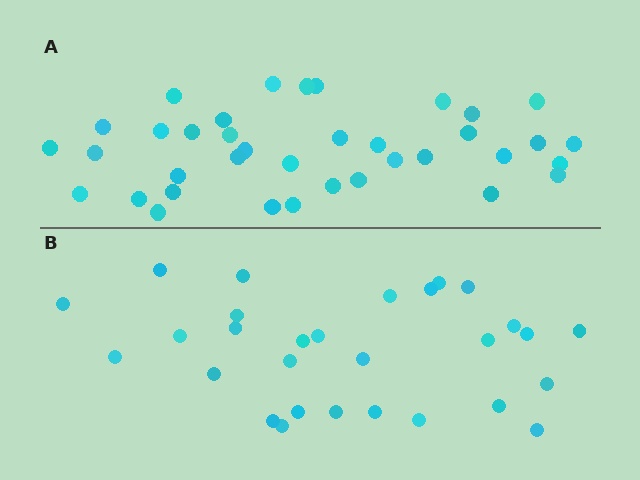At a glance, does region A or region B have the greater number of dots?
Region A (the top region) has more dots.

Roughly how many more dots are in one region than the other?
Region A has roughly 8 or so more dots than region B.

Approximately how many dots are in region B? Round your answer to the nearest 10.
About 30 dots. (The exact count is 29, which rounds to 30.)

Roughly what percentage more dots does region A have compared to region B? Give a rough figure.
About 30% more.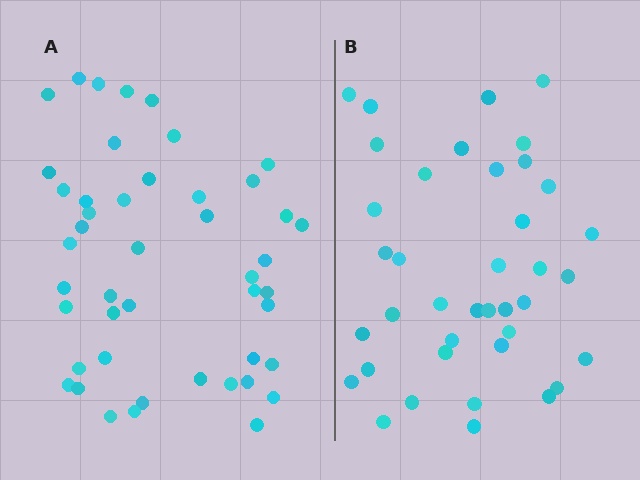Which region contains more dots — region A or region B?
Region A (the left region) has more dots.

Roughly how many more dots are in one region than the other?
Region A has roughly 8 or so more dots than region B.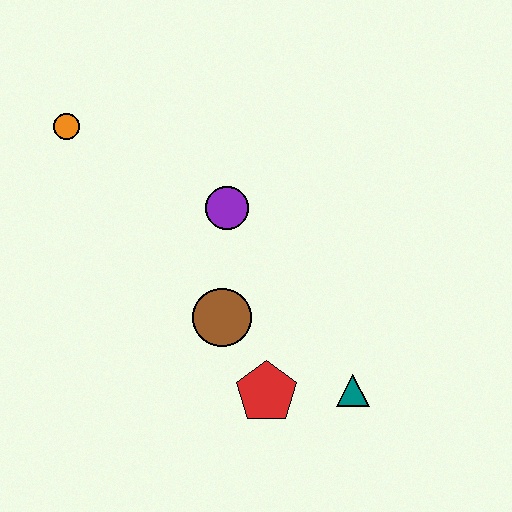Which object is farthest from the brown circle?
The orange circle is farthest from the brown circle.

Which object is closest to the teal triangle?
The red pentagon is closest to the teal triangle.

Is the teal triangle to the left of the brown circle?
No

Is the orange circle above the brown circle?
Yes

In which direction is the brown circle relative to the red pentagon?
The brown circle is above the red pentagon.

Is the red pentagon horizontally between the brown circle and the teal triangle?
Yes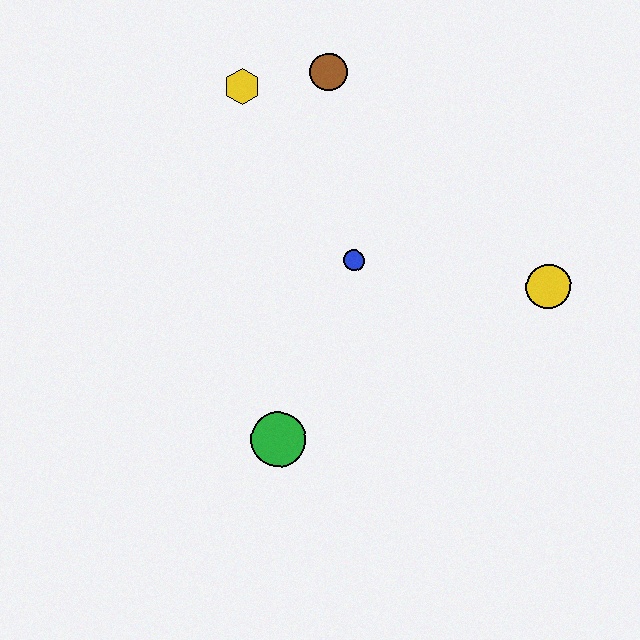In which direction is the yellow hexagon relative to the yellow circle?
The yellow hexagon is to the left of the yellow circle.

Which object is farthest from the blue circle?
The yellow hexagon is farthest from the blue circle.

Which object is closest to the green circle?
The blue circle is closest to the green circle.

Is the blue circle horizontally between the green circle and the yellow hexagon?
No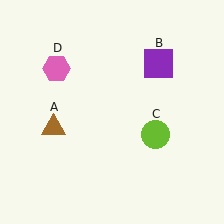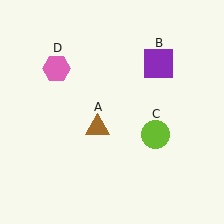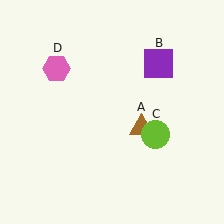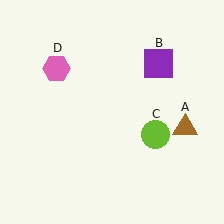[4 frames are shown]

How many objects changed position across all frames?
1 object changed position: brown triangle (object A).